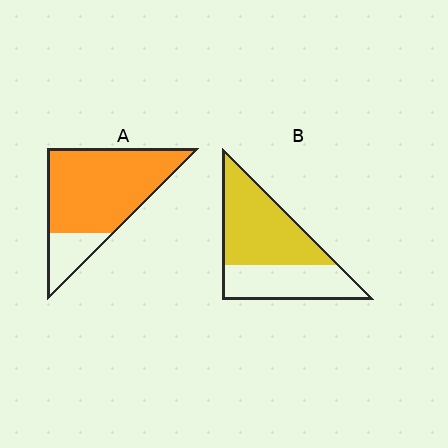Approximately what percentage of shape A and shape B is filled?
A is approximately 80% and B is approximately 60%.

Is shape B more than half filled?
Yes.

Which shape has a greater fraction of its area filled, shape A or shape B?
Shape A.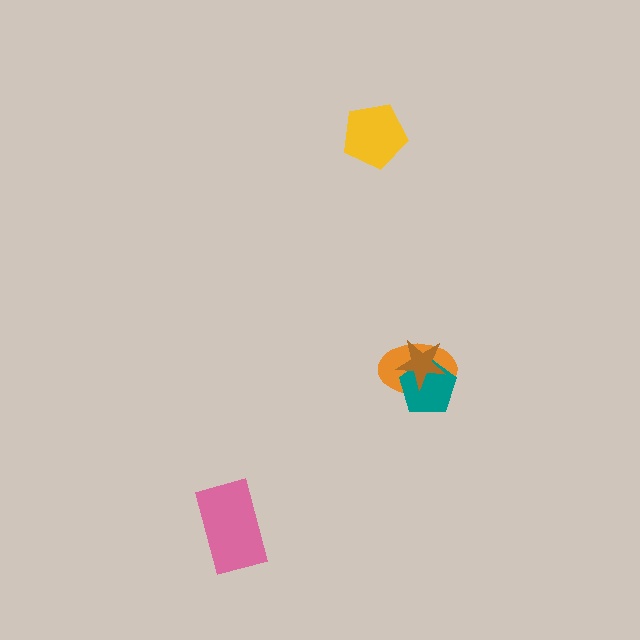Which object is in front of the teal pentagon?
The brown star is in front of the teal pentagon.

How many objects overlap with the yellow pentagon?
0 objects overlap with the yellow pentagon.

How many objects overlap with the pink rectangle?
0 objects overlap with the pink rectangle.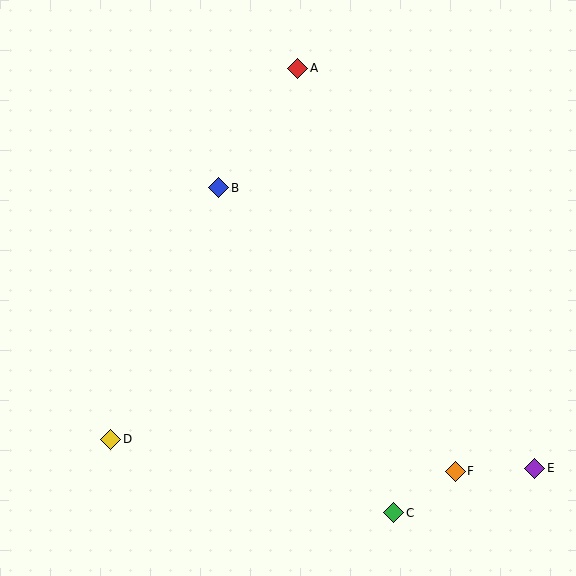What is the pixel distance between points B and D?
The distance between B and D is 274 pixels.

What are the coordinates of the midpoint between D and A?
The midpoint between D and A is at (204, 254).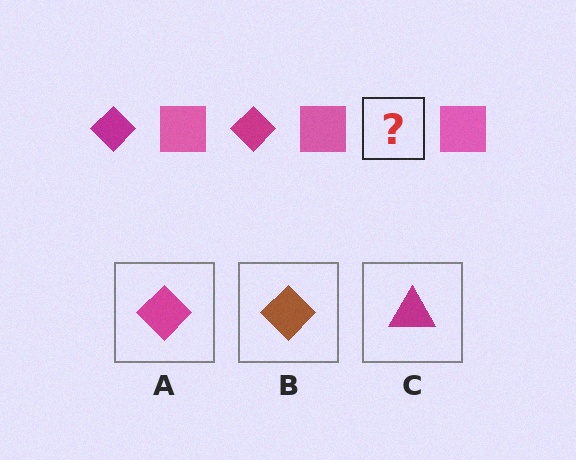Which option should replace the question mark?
Option A.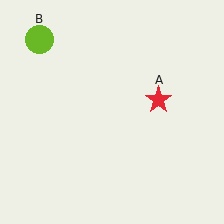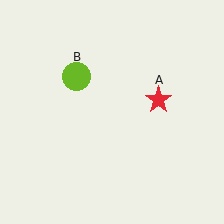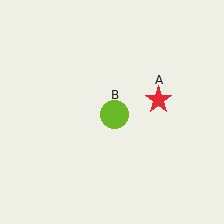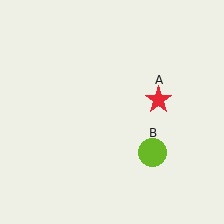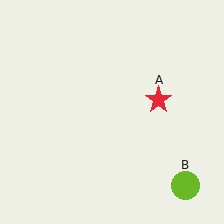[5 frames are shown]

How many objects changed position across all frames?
1 object changed position: lime circle (object B).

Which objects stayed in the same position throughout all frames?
Red star (object A) remained stationary.